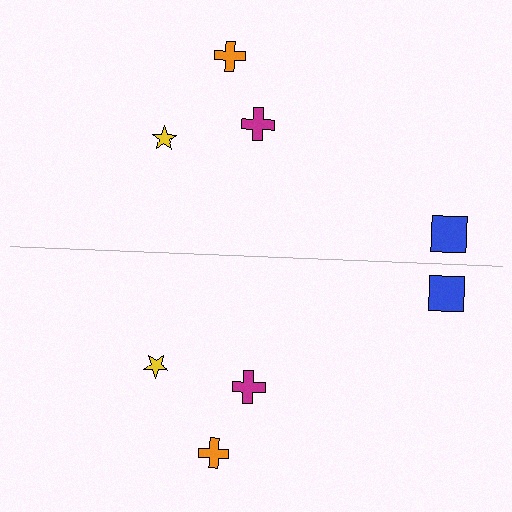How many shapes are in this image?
There are 8 shapes in this image.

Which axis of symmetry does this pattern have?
The pattern has a horizontal axis of symmetry running through the center of the image.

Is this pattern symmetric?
Yes, this pattern has bilateral (reflection) symmetry.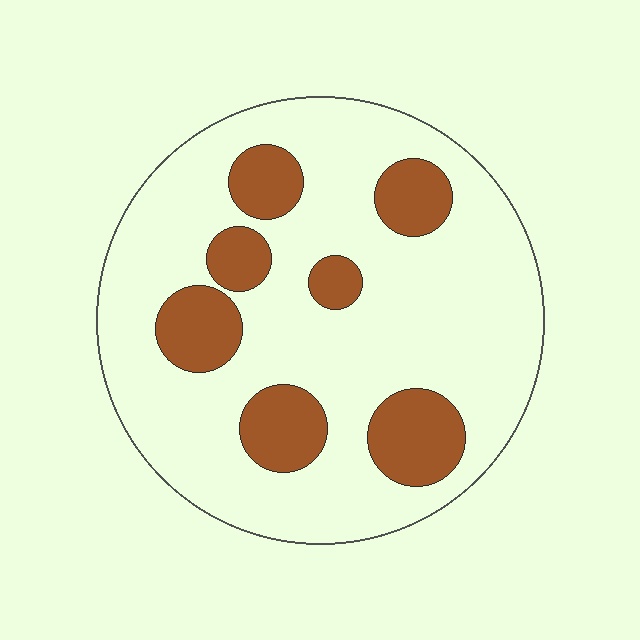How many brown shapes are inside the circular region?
7.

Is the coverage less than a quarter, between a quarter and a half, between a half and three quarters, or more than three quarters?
Less than a quarter.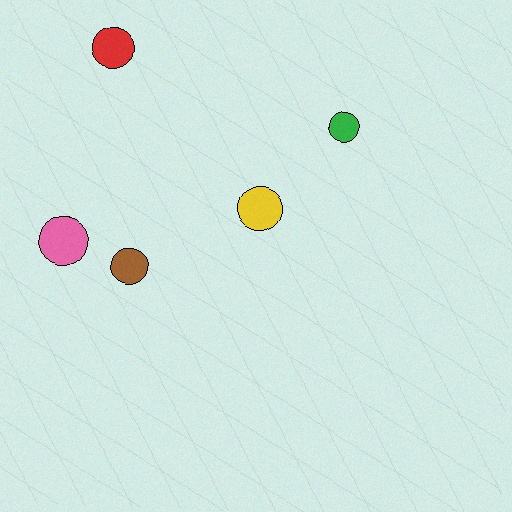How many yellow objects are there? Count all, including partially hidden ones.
There is 1 yellow object.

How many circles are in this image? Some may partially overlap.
There are 5 circles.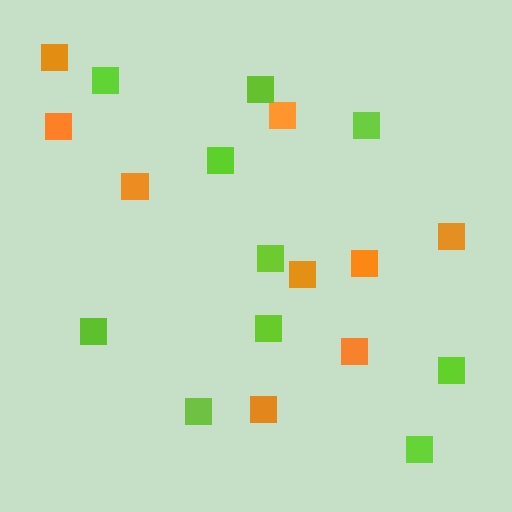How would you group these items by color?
There are 2 groups: one group of orange squares (9) and one group of lime squares (10).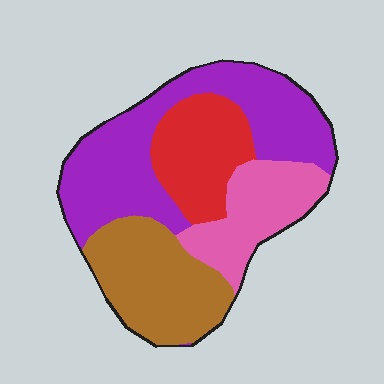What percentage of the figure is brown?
Brown takes up about one quarter (1/4) of the figure.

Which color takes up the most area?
Purple, at roughly 40%.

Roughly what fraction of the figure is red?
Red takes up about one sixth (1/6) of the figure.